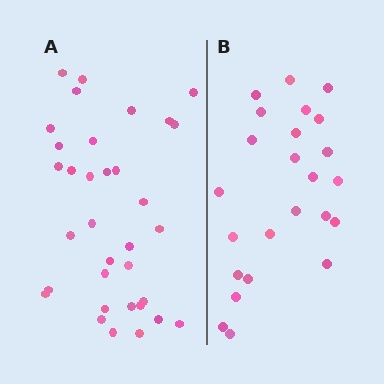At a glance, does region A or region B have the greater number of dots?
Region A (the left region) has more dots.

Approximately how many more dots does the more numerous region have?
Region A has roughly 10 or so more dots than region B.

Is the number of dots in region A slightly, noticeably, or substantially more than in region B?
Region A has noticeably more, but not dramatically so. The ratio is roughly 1.4 to 1.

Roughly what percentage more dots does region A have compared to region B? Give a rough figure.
About 40% more.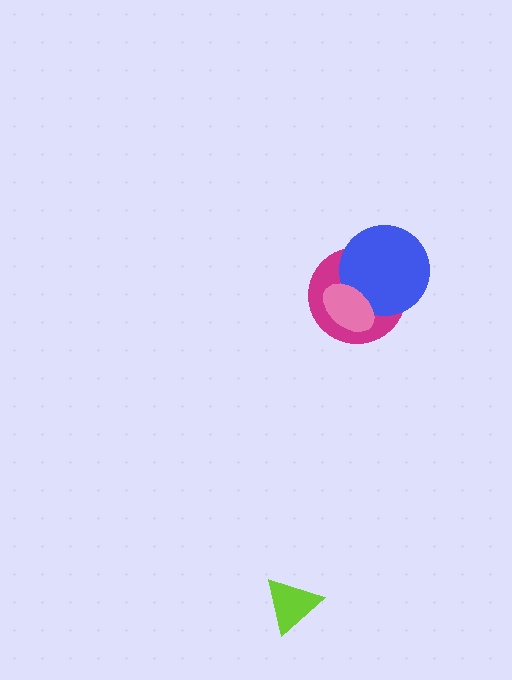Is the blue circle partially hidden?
Yes, it is partially covered by another shape.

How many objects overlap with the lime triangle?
0 objects overlap with the lime triangle.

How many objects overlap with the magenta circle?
2 objects overlap with the magenta circle.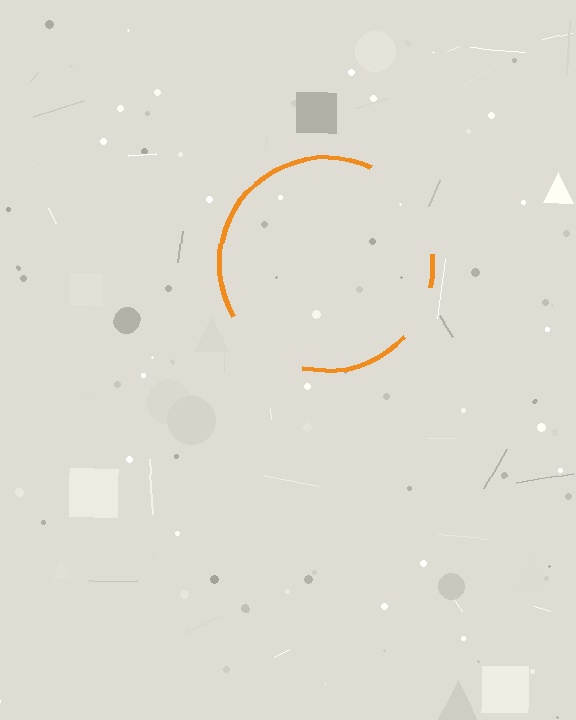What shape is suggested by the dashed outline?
The dashed outline suggests a circle.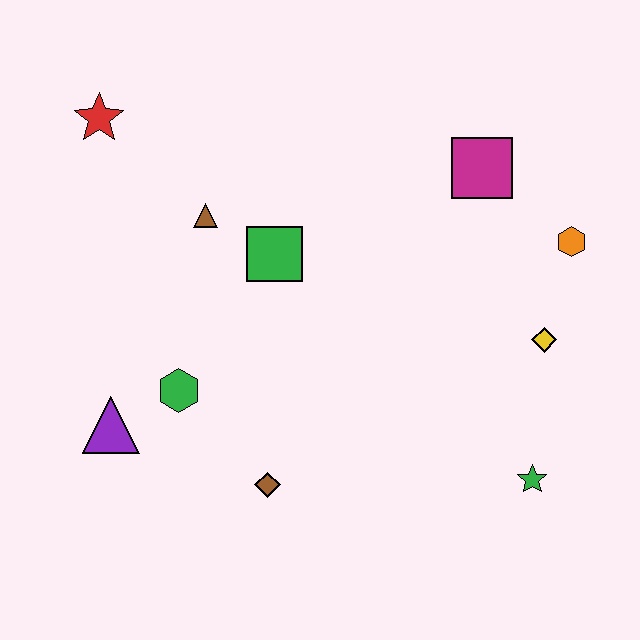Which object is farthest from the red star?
The green star is farthest from the red star.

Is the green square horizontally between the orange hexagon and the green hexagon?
Yes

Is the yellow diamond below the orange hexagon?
Yes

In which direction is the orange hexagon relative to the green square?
The orange hexagon is to the right of the green square.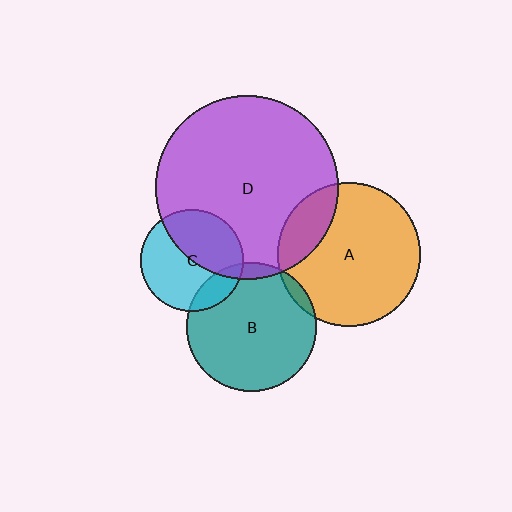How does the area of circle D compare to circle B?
Approximately 2.0 times.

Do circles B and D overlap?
Yes.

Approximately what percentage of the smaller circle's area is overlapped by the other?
Approximately 5%.